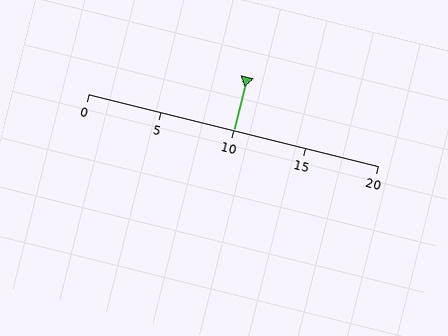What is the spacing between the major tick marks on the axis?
The major ticks are spaced 5 apart.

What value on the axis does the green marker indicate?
The marker indicates approximately 10.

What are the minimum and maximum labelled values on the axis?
The axis runs from 0 to 20.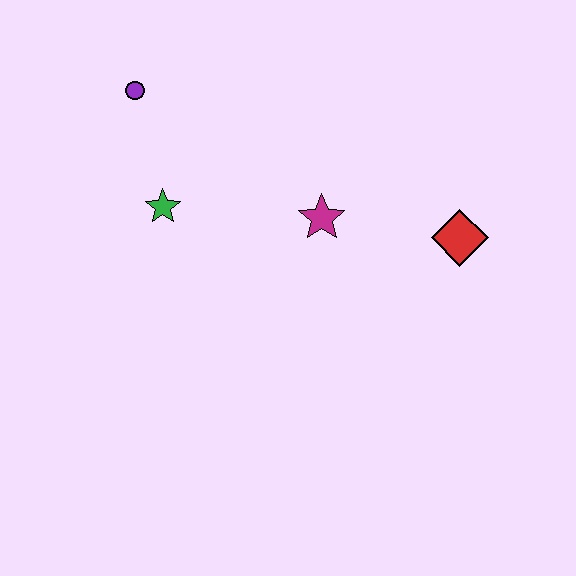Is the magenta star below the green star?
Yes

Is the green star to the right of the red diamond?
No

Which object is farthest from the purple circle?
The red diamond is farthest from the purple circle.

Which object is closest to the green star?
The purple circle is closest to the green star.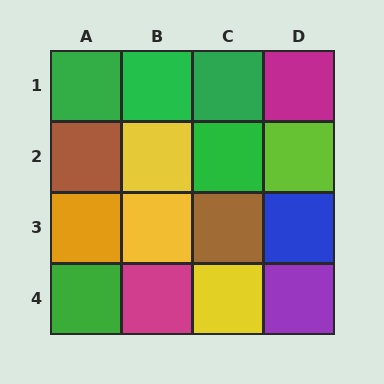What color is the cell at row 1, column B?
Green.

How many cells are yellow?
3 cells are yellow.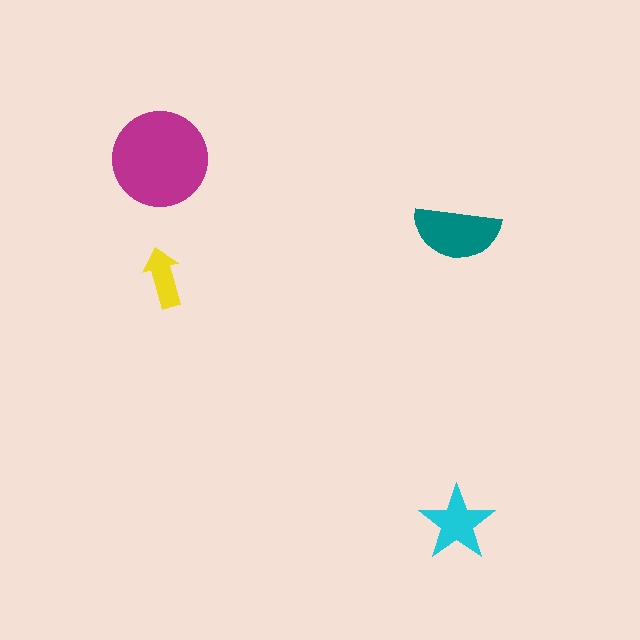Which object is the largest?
The magenta circle.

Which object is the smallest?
The yellow arrow.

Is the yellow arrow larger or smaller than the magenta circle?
Smaller.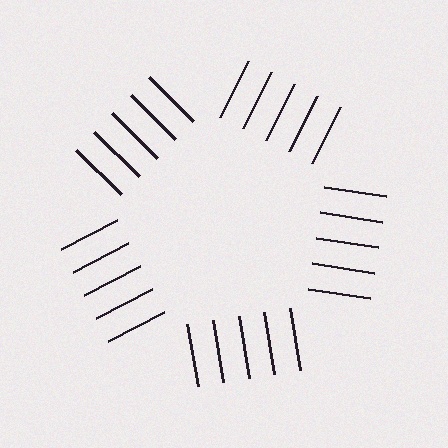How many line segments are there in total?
25 — 5 along each of the 5 edges.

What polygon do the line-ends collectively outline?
An illusory pentagon — the line segments terminate on its edges but no continuous stroke is drawn.